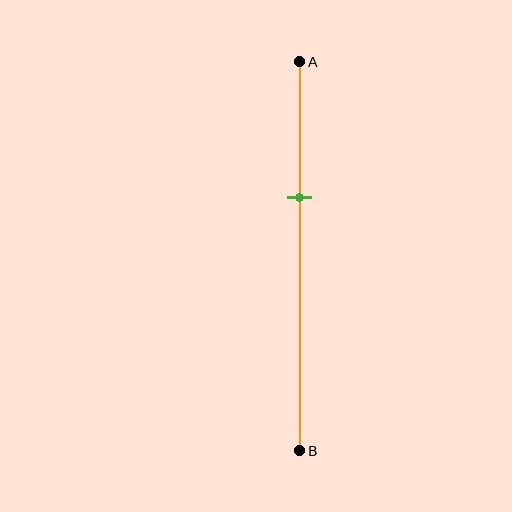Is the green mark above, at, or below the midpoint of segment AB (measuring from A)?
The green mark is above the midpoint of segment AB.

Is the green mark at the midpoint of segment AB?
No, the mark is at about 35% from A, not at the 50% midpoint.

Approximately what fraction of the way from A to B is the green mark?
The green mark is approximately 35% of the way from A to B.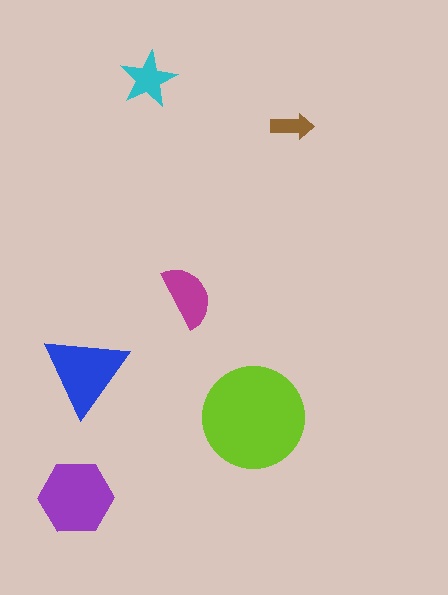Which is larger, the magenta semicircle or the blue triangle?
The blue triangle.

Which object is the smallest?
The brown arrow.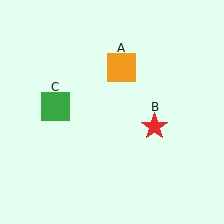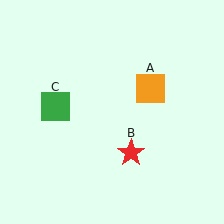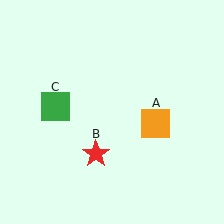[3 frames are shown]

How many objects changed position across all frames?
2 objects changed position: orange square (object A), red star (object B).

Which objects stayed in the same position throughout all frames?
Green square (object C) remained stationary.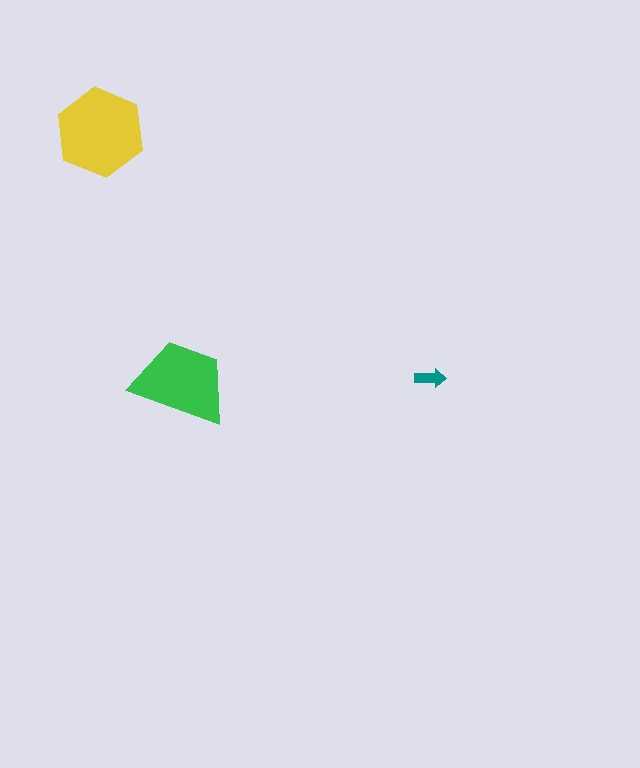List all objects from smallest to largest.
The teal arrow, the green trapezoid, the yellow hexagon.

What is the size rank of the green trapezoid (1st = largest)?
2nd.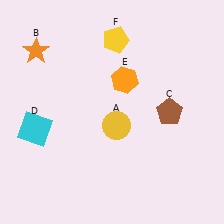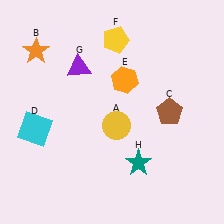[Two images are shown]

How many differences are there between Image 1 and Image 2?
There are 2 differences between the two images.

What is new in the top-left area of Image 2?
A purple triangle (G) was added in the top-left area of Image 2.